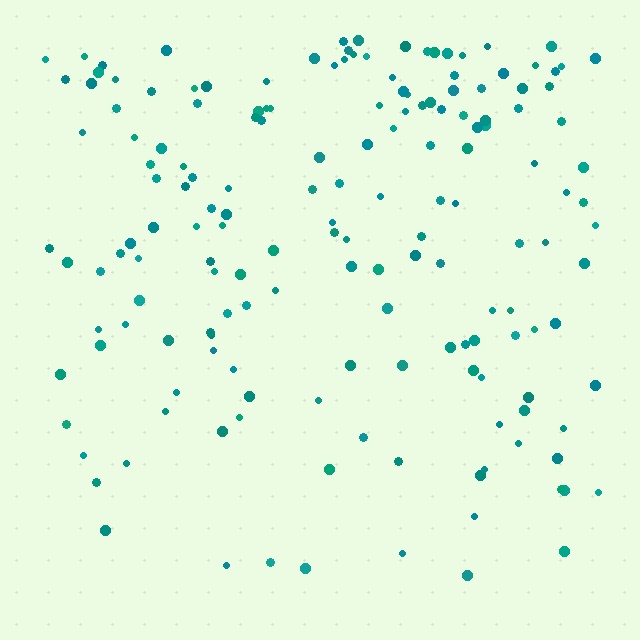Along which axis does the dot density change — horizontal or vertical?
Vertical.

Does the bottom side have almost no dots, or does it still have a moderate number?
Still a moderate number, just noticeably fewer than the top.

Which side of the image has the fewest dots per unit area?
The bottom.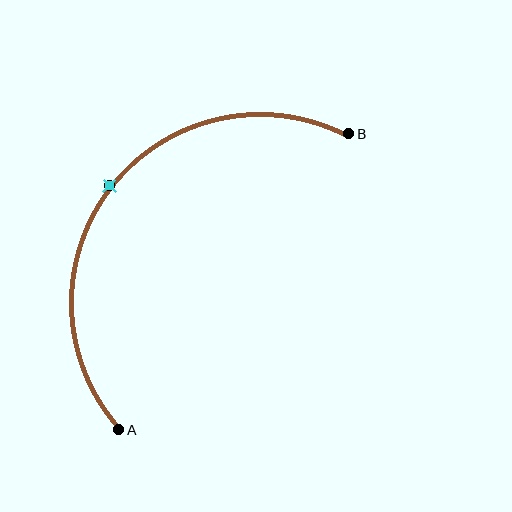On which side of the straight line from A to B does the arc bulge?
The arc bulges above and to the left of the straight line connecting A and B.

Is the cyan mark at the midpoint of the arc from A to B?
Yes. The cyan mark lies on the arc at equal arc-length from both A and B — it is the arc midpoint.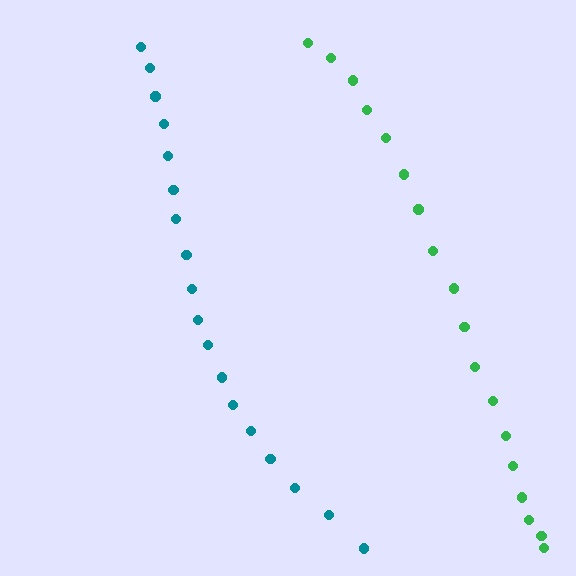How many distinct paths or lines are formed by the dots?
There are 2 distinct paths.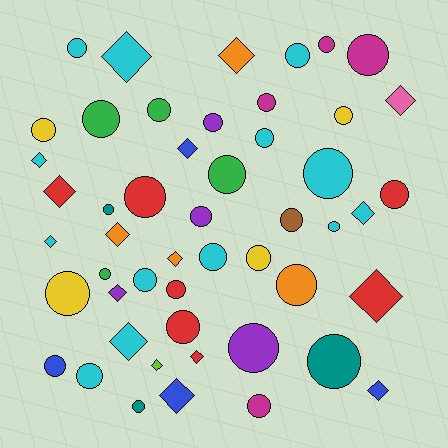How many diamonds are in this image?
There are 17 diamonds.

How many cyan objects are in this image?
There are 13 cyan objects.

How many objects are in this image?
There are 50 objects.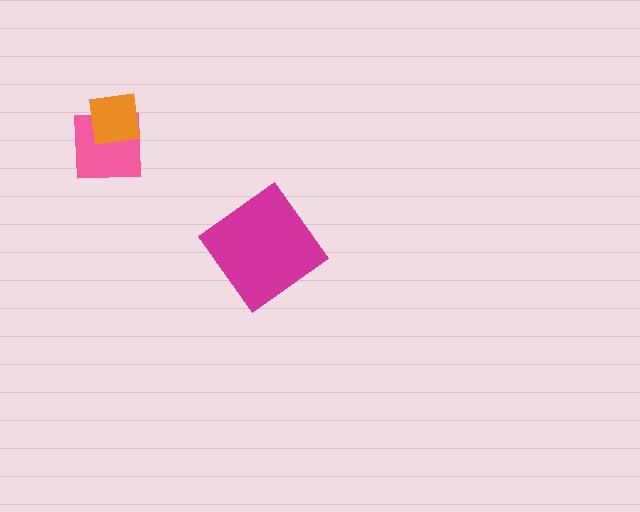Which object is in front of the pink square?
The orange square is in front of the pink square.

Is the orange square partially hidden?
No, no other shape covers it.